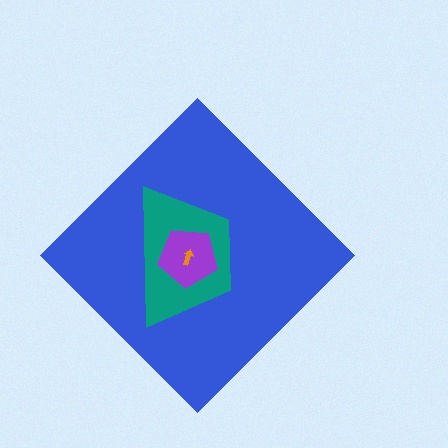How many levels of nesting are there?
4.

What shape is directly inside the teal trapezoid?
The purple pentagon.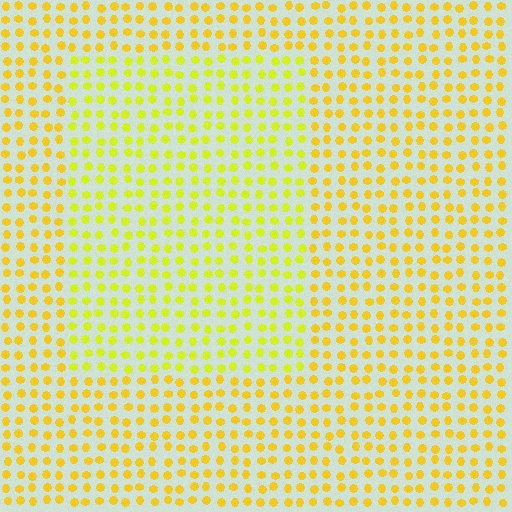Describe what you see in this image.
The image is filled with small yellow elements in a uniform arrangement. A rectangle-shaped region is visible where the elements are tinted to a slightly different hue, forming a subtle color boundary.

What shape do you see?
I see a rectangle.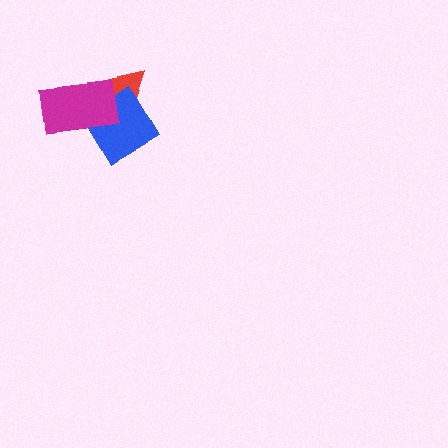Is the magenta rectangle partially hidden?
No, no other shape covers it.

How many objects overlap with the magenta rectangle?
2 objects overlap with the magenta rectangle.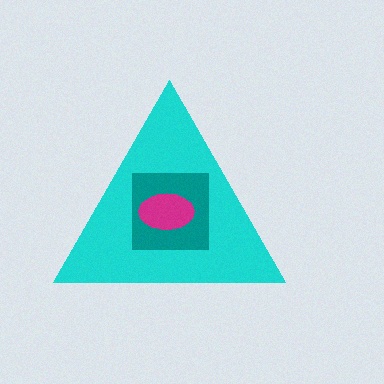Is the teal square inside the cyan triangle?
Yes.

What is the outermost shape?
The cyan triangle.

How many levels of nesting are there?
3.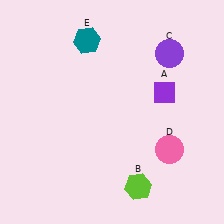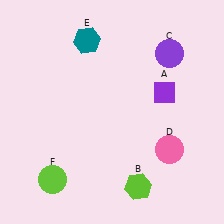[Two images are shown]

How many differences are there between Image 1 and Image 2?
There is 1 difference between the two images.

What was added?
A lime circle (F) was added in Image 2.